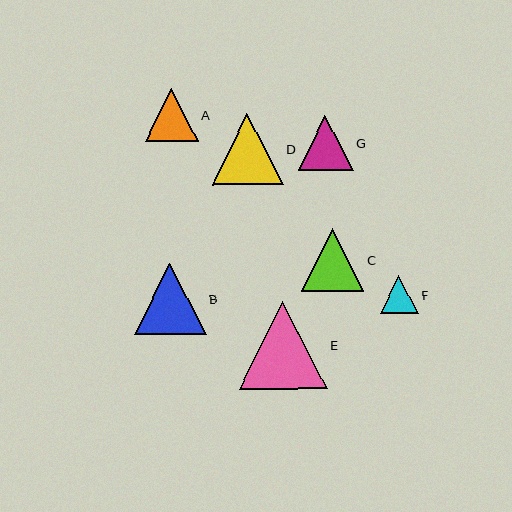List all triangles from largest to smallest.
From largest to smallest: E, B, D, C, G, A, F.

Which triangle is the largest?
Triangle E is the largest with a size of approximately 88 pixels.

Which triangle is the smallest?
Triangle F is the smallest with a size of approximately 38 pixels.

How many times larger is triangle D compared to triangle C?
Triangle D is approximately 1.1 times the size of triangle C.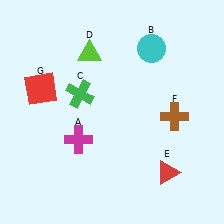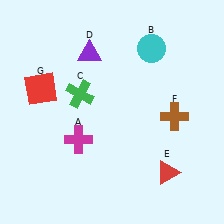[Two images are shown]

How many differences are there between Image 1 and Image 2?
There is 1 difference between the two images.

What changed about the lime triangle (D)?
In Image 1, D is lime. In Image 2, it changed to purple.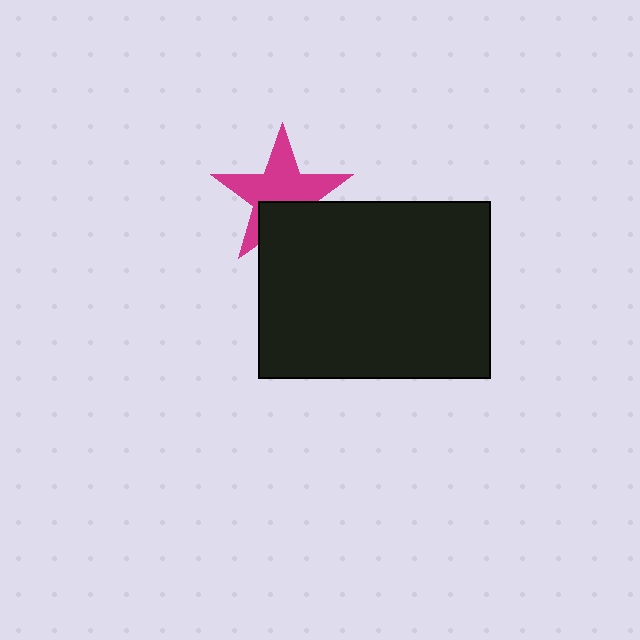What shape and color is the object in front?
The object in front is a black rectangle.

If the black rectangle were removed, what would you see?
You would see the complete magenta star.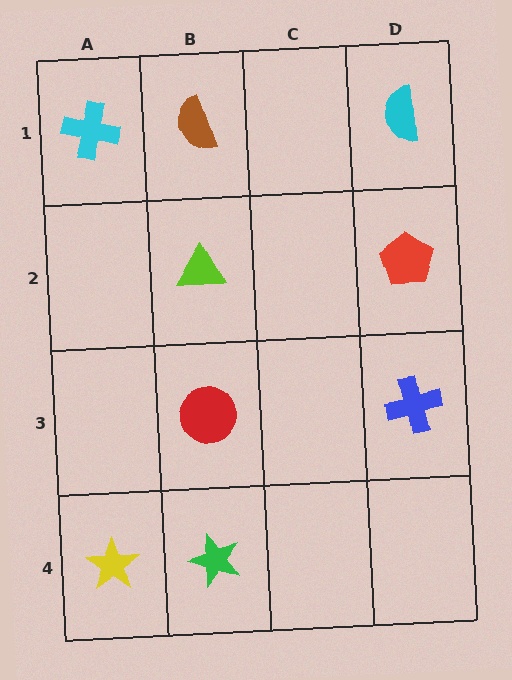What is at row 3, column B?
A red circle.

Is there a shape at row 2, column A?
No, that cell is empty.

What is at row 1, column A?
A cyan cross.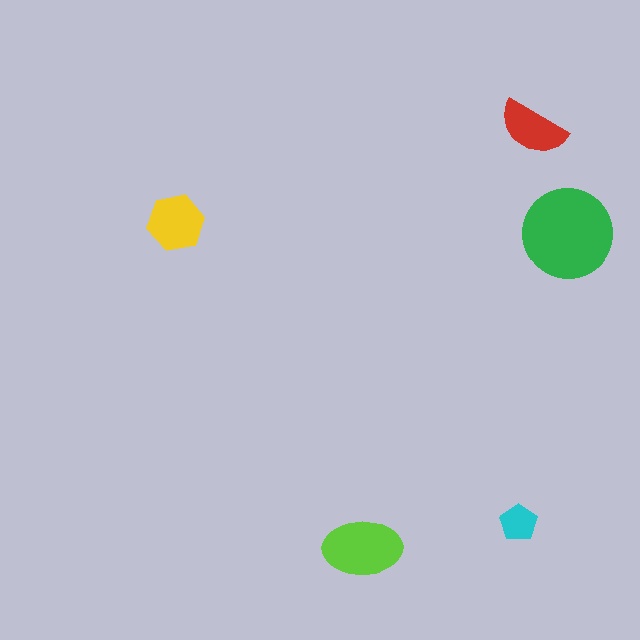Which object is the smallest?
The cyan pentagon.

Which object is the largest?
The green circle.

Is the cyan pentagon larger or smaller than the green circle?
Smaller.